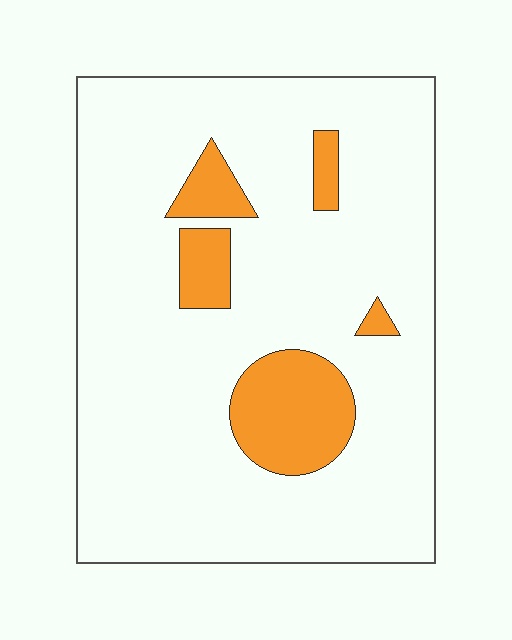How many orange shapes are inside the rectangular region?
5.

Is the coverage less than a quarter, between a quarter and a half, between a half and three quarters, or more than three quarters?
Less than a quarter.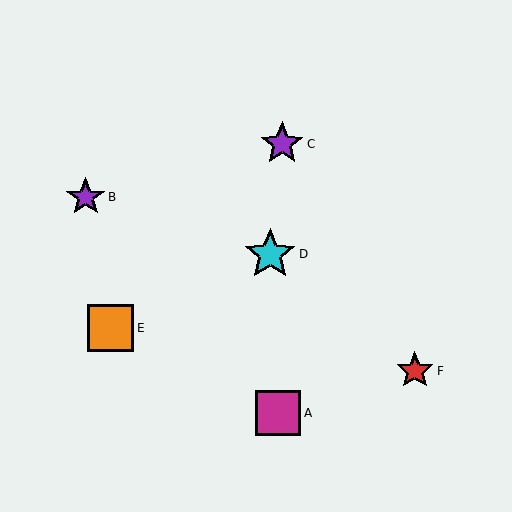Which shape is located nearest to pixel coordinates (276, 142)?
The purple star (labeled C) at (282, 144) is nearest to that location.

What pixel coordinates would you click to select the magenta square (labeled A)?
Click at (278, 413) to select the magenta square A.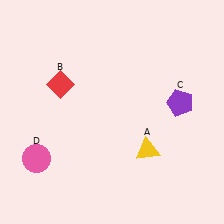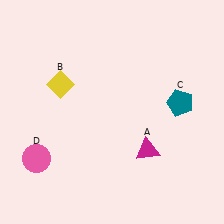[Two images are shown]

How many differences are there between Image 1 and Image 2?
There are 3 differences between the two images.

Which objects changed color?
A changed from yellow to magenta. B changed from red to yellow. C changed from purple to teal.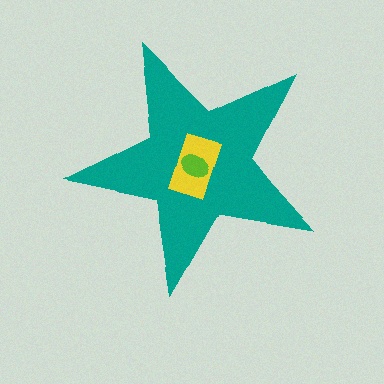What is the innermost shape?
The lime ellipse.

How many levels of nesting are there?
3.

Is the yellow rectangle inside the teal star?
Yes.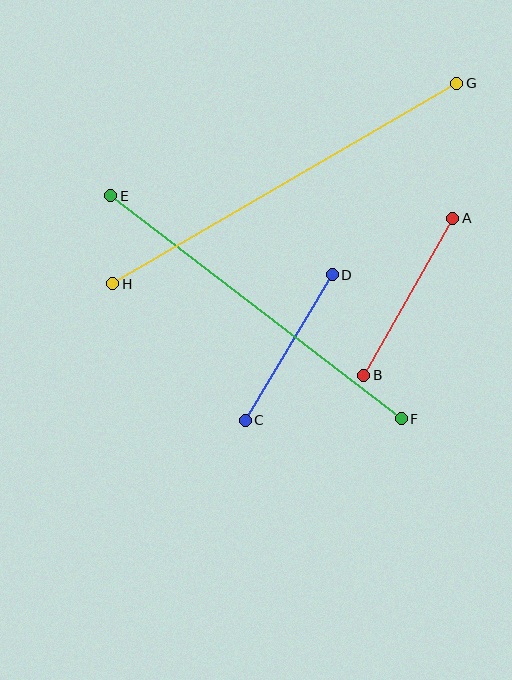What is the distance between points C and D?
The distance is approximately 170 pixels.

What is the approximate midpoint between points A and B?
The midpoint is at approximately (408, 297) pixels.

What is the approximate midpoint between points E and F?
The midpoint is at approximately (256, 307) pixels.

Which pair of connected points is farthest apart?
Points G and H are farthest apart.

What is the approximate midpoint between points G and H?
The midpoint is at approximately (285, 184) pixels.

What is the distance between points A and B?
The distance is approximately 181 pixels.